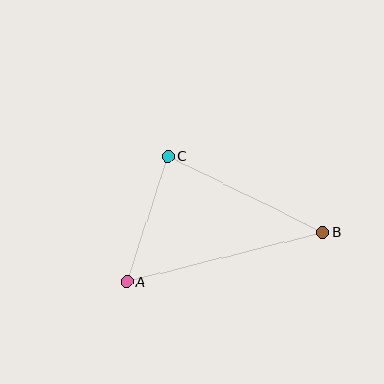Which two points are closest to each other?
Points A and C are closest to each other.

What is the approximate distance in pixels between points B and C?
The distance between B and C is approximately 173 pixels.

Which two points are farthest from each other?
Points A and B are farthest from each other.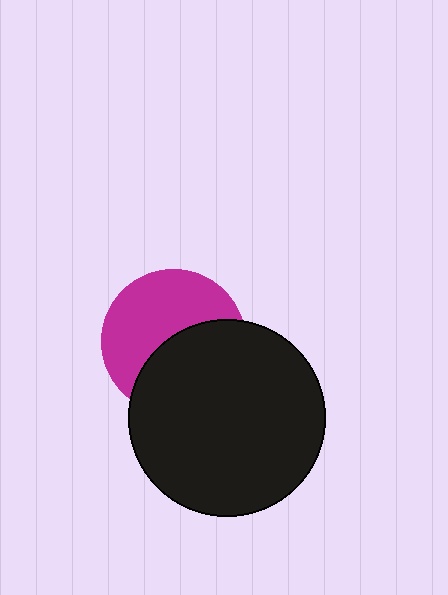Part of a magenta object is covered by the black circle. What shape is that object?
It is a circle.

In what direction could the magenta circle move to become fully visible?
The magenta circle could move up. That would shift it out from behind the black circle entirely.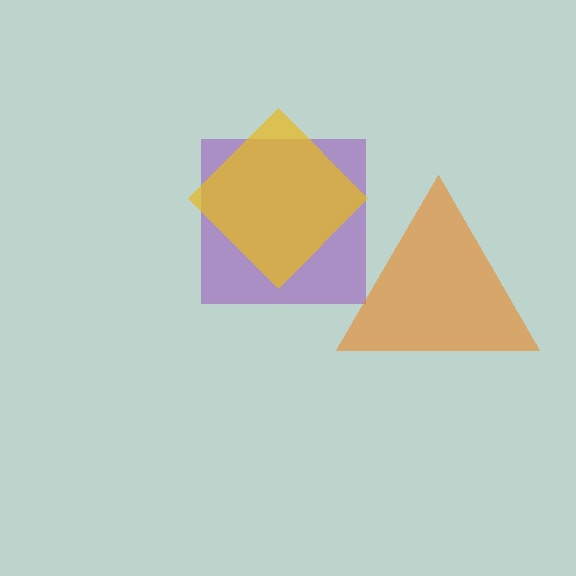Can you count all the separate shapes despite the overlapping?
Yes, there are 3 separate shapes.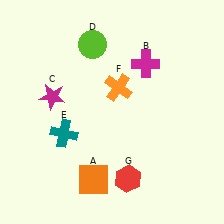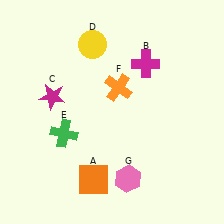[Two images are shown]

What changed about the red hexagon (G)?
In Image 1, G is red. In Image 2, it changed to pink.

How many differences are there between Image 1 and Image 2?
There are 3 differences between the two images.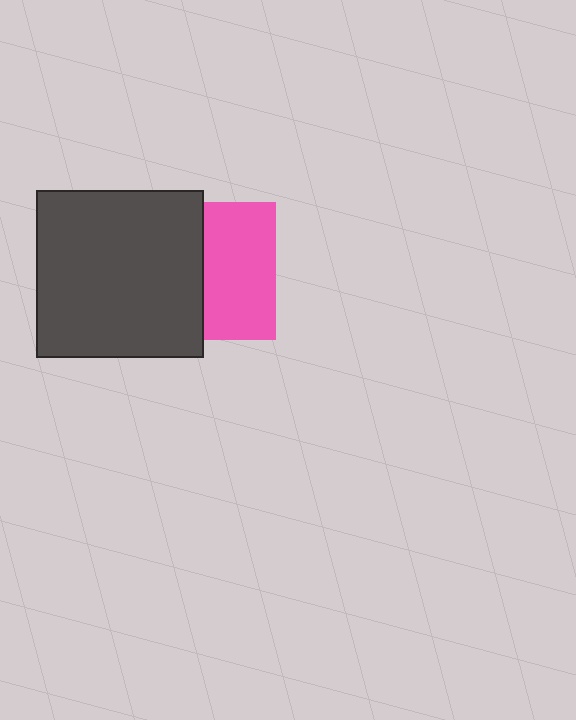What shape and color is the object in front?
The object in front is a dark gray square.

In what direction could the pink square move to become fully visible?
The pink square could move right. That would shift it out from behind the dark gray square entirely.